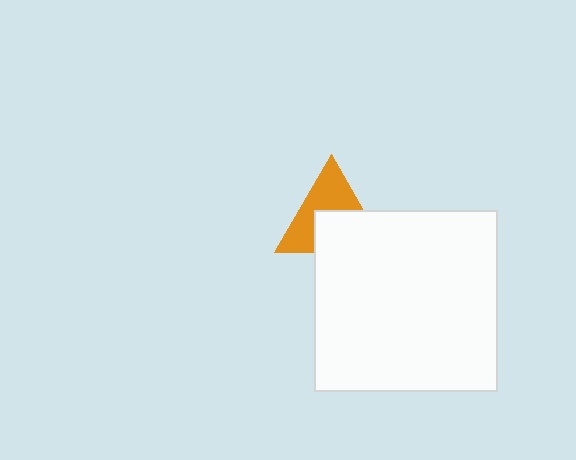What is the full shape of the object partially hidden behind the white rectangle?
The partially hidden object is an orange triangle.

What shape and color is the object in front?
The object in front is a white rectangle.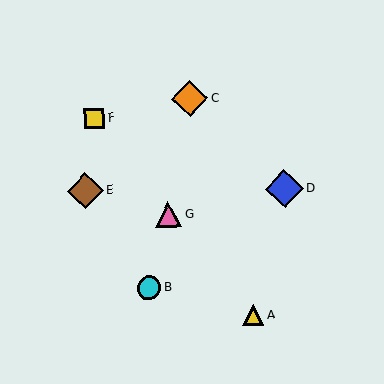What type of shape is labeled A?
Shape A is a yellow triangle.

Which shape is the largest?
The blue diamond (labeled D) is the largest.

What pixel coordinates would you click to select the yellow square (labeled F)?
Click at (94, 118) to select the yellow square F.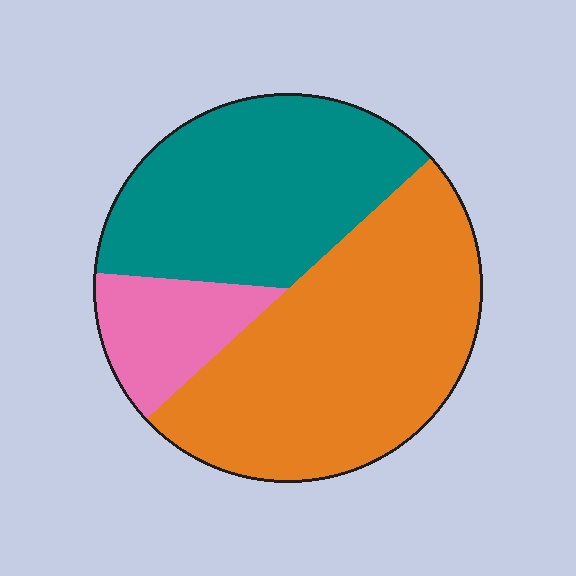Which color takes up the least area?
Pink, at roughly 15%.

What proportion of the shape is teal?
Teal takes up about three eighths (3/8) of the shape.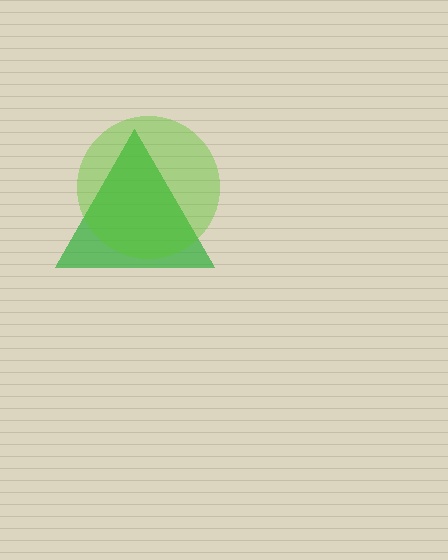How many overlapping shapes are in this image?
There are 2 overlapping shapes in the image.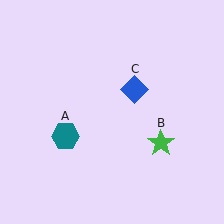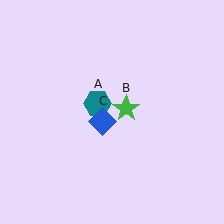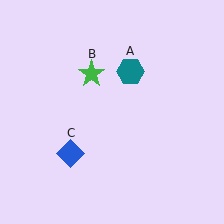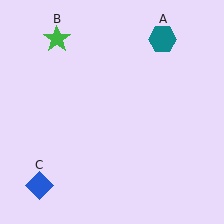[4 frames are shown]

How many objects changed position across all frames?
3 objects changed position: teal hexagon (object A), green star (object B), blue diamond (object C).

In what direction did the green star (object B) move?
The green star (object B) moved up and to the left.